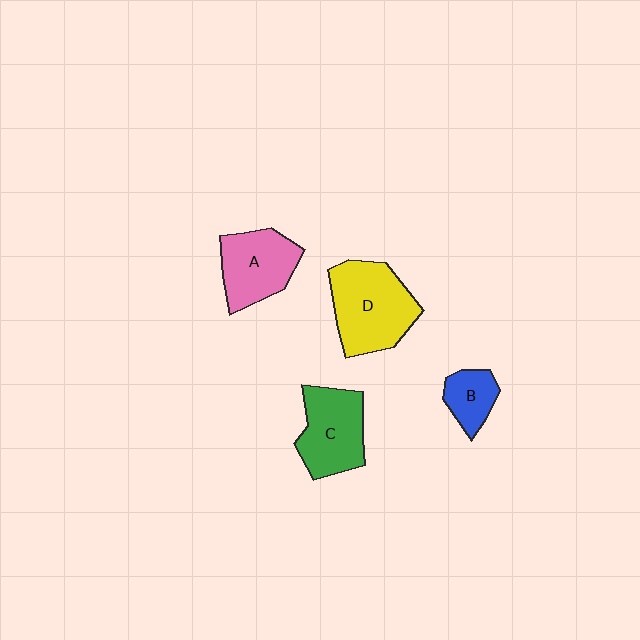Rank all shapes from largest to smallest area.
From largest to smallest: D (yellow), C (green), A (pink), B (blue).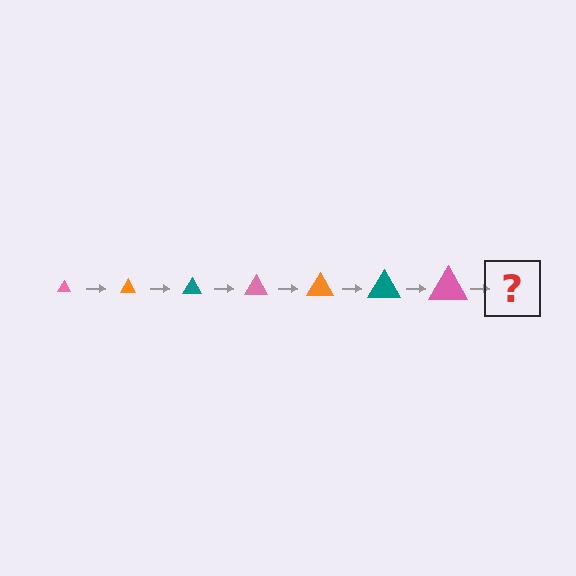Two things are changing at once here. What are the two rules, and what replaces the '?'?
The two rules are that the triangle grows larger each step and the color cycles through pink, orange, and teal. The '?' should be an orange triangle, larger than the previous one.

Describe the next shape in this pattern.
It should be an orange triangle, larger than the previous one.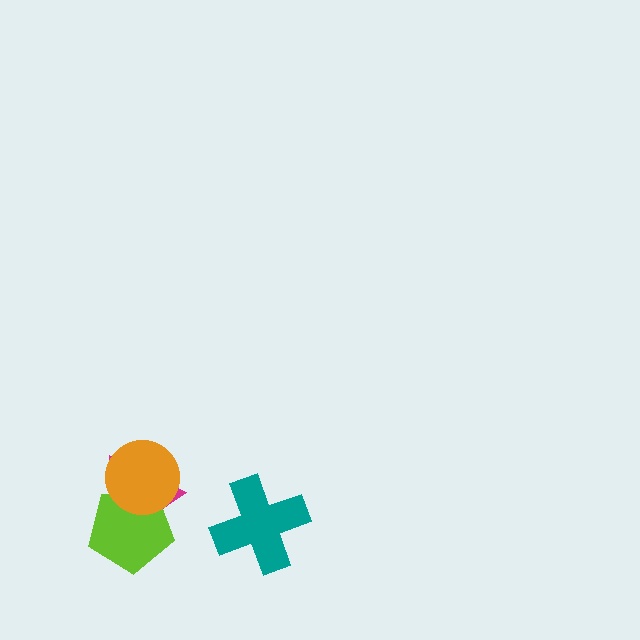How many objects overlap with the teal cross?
0 objects overlap with the teal cross.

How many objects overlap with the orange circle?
2 objects overlap with the orange circle.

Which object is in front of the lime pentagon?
The orange circle is in front of the lime pentagon.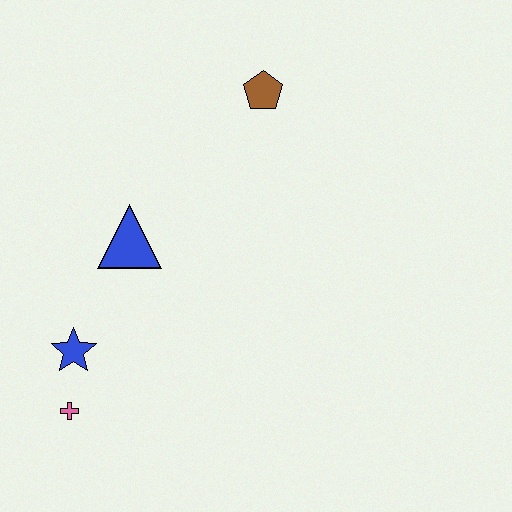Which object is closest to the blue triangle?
The blue star is closest to the blue triangle.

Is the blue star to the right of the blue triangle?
No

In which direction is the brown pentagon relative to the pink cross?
The brown pentagon is above the pink cross.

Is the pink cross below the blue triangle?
Yes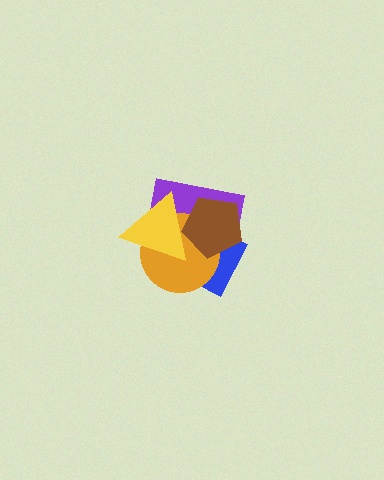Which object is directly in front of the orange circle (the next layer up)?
The yellow triangle is directly in front of the orange circle.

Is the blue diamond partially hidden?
Yes, it is partially covered by another shape.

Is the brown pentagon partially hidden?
No, no other shape covers it.